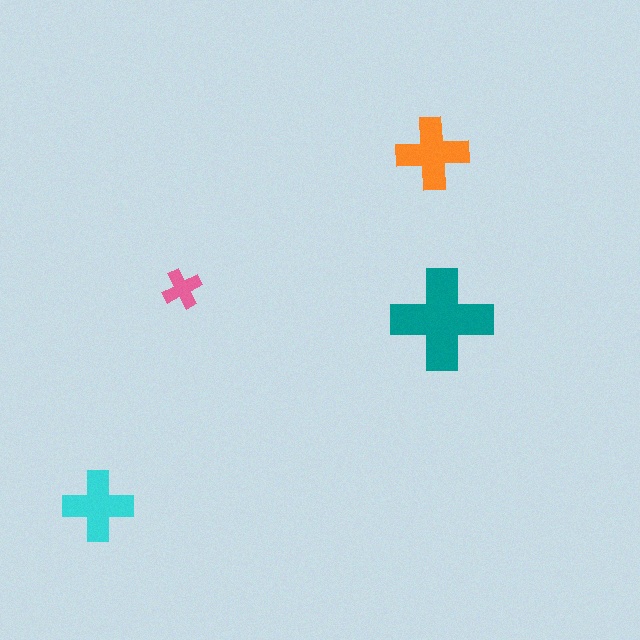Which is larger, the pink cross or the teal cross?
The teal one.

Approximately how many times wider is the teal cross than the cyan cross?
About 1.5 times wider.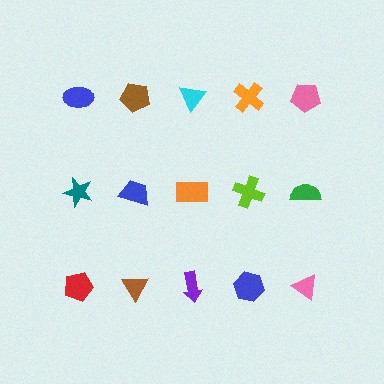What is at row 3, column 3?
A purple arrow.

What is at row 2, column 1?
A teal star.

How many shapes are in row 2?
5 shapes.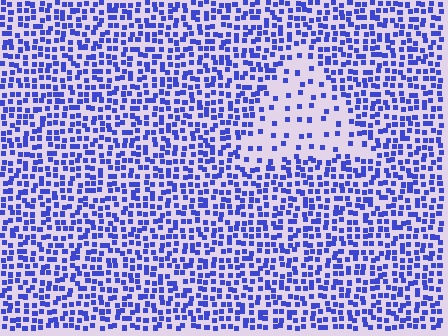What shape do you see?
I see a triangle.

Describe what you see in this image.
The image contains small blue elements arranged at two different densities. A triangle-shaped region is visible where the elements are less densely packed than the surrounding area.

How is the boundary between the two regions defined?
The boundary is defined by a change in element density (approximately 2.9x ratio). All elements are the same color, size, and shape.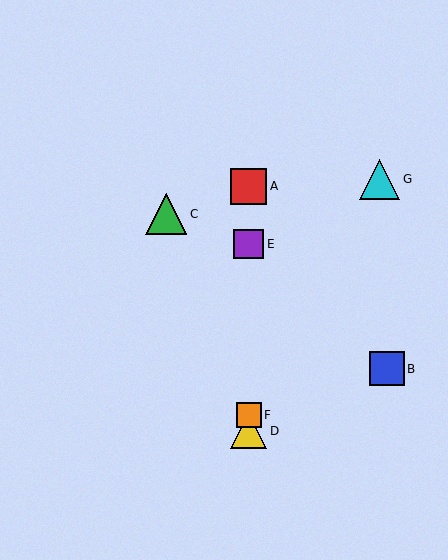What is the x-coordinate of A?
Object A is at x≈249.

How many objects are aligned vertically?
4 objects (A, D, E, F) are aligned vertically.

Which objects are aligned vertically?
Objects A, D, E, F are aligned vertically.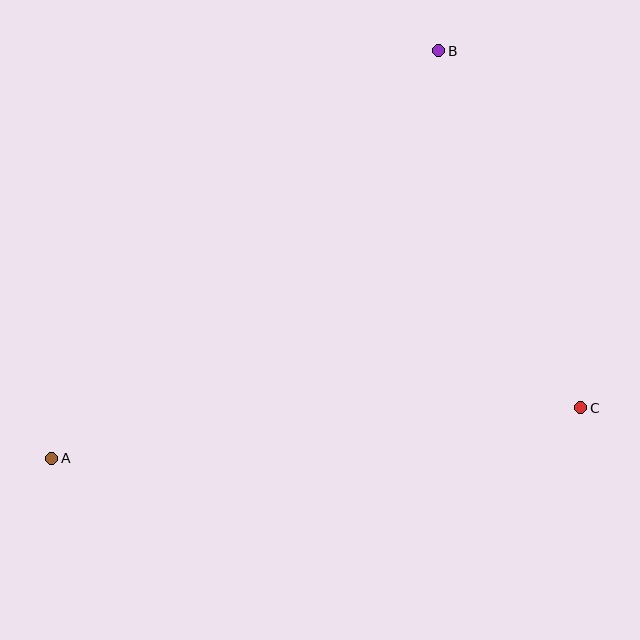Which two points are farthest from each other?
Points A and B are farthest from each other.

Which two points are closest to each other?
Points B and C are closest to each other.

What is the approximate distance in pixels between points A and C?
The distance between A and C is approximately 531 pixels.